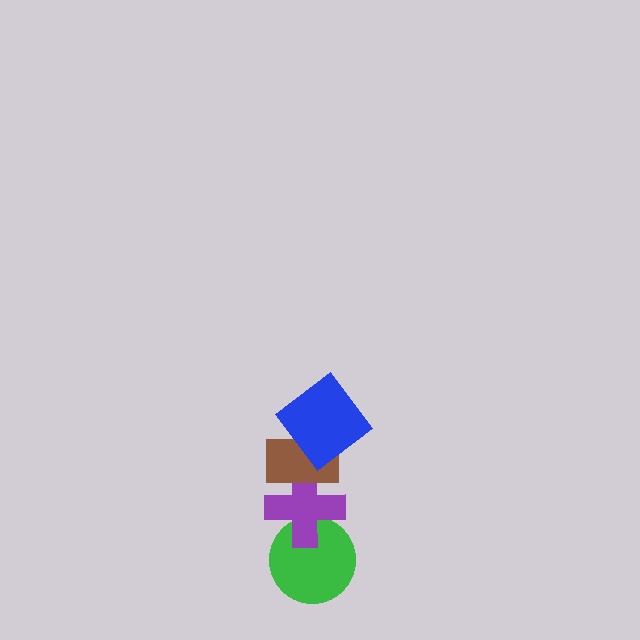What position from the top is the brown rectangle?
The brown rectangle is 2nd from the top.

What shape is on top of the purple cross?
The brown rectangle is on top of the purple cross.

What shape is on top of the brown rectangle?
The blue diamond is on top of the brown rectangle.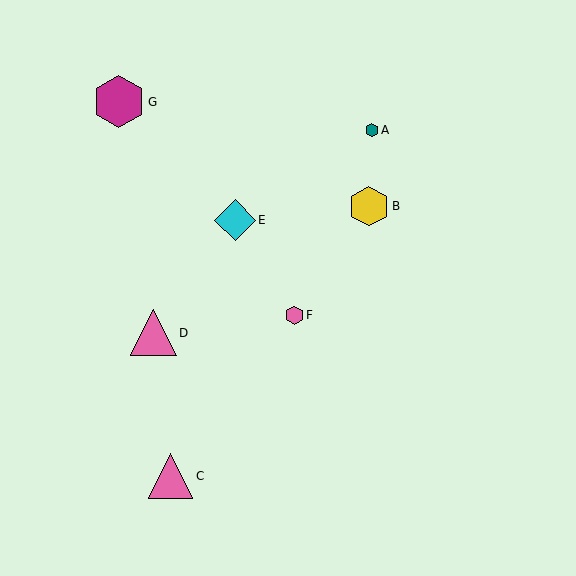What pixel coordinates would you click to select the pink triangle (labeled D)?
Click at (154, 333) to select the pink triangle D.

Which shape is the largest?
The magenta hexagon (labeled G) is the largest.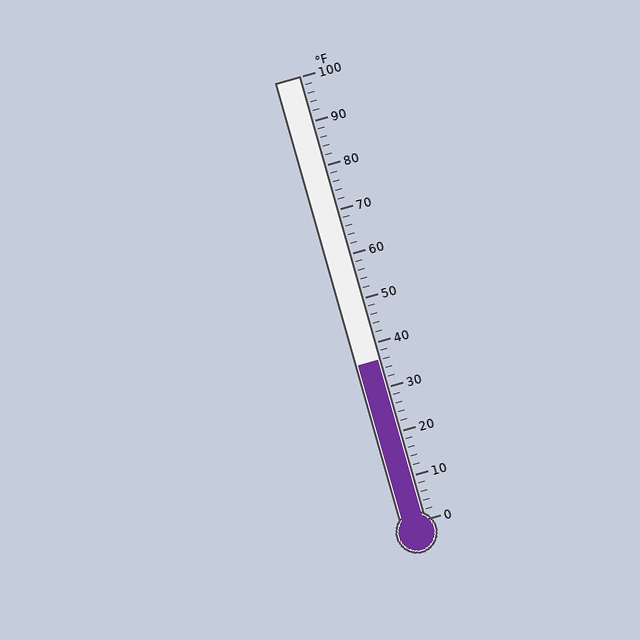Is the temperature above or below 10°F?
The temperature is above 10°F.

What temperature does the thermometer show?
The thermometer shows approximately 36°F.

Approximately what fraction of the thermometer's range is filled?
The thermometer is filled to approximately 35% of its range.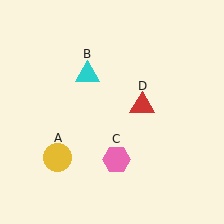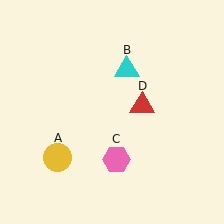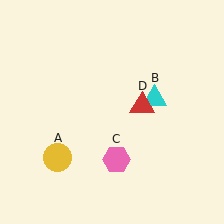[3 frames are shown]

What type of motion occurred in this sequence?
The cyan triangle (object B) rotated clockwise around the center of the scene.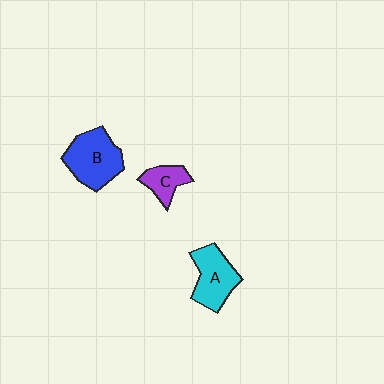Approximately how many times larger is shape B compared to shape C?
Approximately 2.0 times.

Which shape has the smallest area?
Shape C (purple).